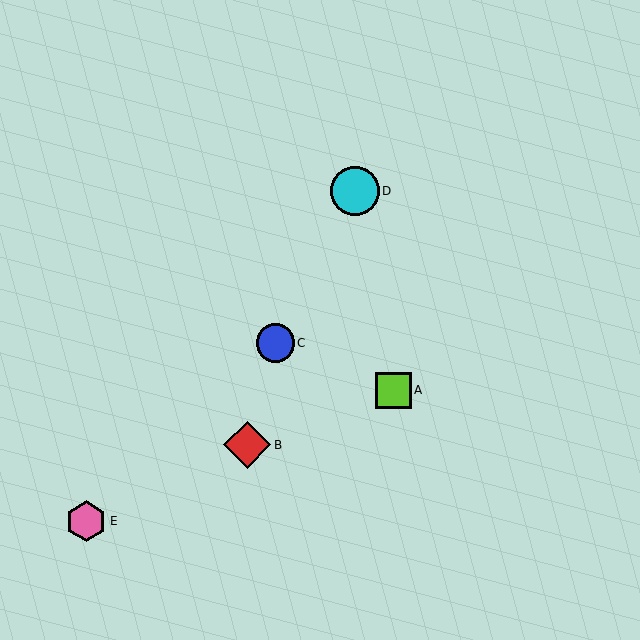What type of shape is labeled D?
Shape D is a cyan circle.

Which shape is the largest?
The cyan circle (labeled D) is the largest.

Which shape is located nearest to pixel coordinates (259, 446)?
The red diamond (labeled B) at (247, 445) is nearest to that location.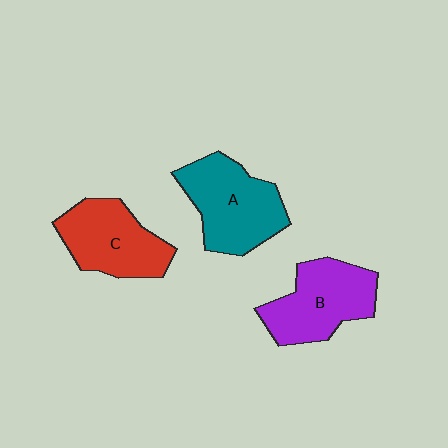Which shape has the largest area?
Shape A (teal).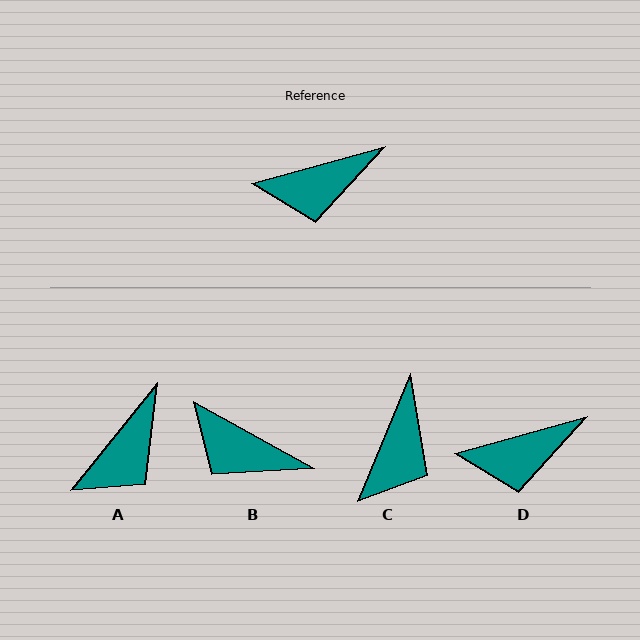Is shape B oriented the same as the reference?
No, it is off by about 45 degrees.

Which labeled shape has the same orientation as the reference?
D.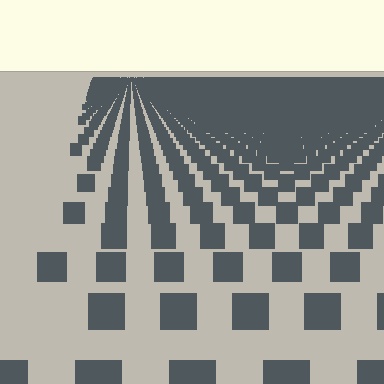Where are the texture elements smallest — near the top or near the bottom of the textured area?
Near the top.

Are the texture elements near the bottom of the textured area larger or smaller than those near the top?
Larger. Near the bottom, elements are closer to the viewer and appear at a bigger on-screen size.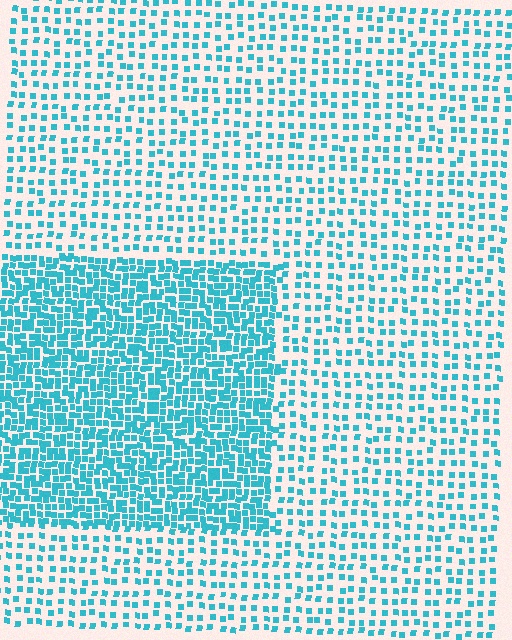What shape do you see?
I see a rectangle.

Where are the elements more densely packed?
The elements are more densely packed inside the rectangle boundary.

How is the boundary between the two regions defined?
The boundary is defined by a change in element density (approximately 2.3x ratio). All elements are the same color, size, and shape.